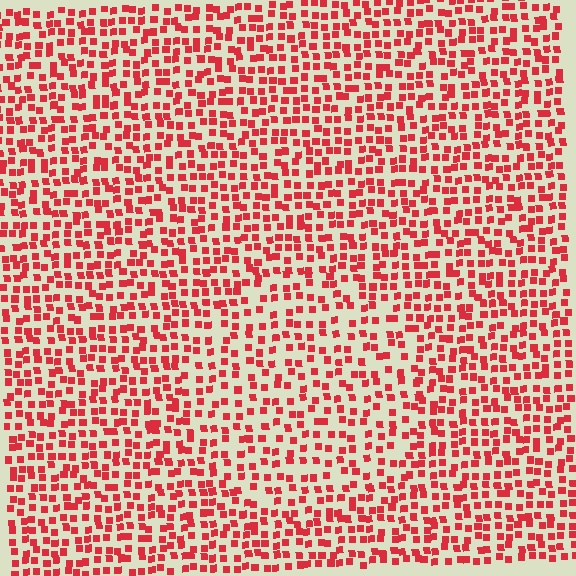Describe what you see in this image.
The image contains small red elements arranged at two different densities. A circle-shaped region is visible where the elements are less densely packed than the surrounding area.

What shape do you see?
I see a circle.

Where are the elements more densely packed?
The elements are more densely packed outside the circle boundary.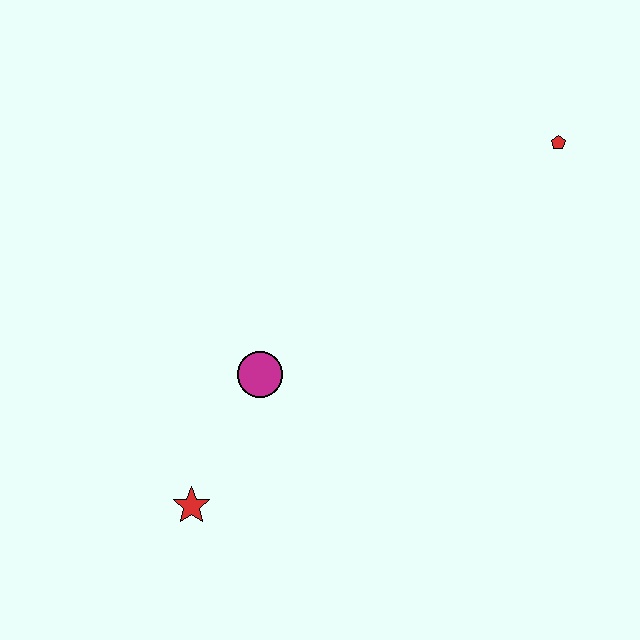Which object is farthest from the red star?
The red pentagon is farthest from the red star.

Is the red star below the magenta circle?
Yes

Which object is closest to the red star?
The magenta circle is closest to the red star.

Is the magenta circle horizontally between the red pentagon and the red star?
Yes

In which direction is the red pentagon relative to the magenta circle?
The red pentagon is to the right of the magenta circle.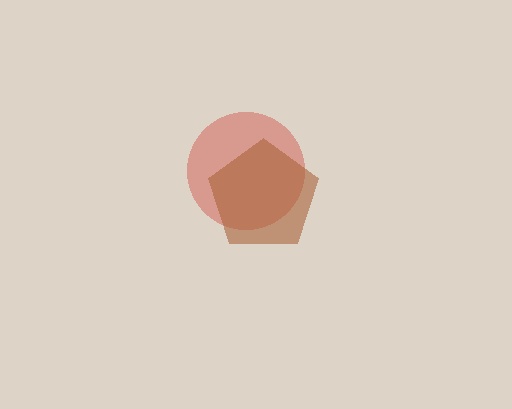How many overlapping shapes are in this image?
There are 2 overlapping shapes in the image.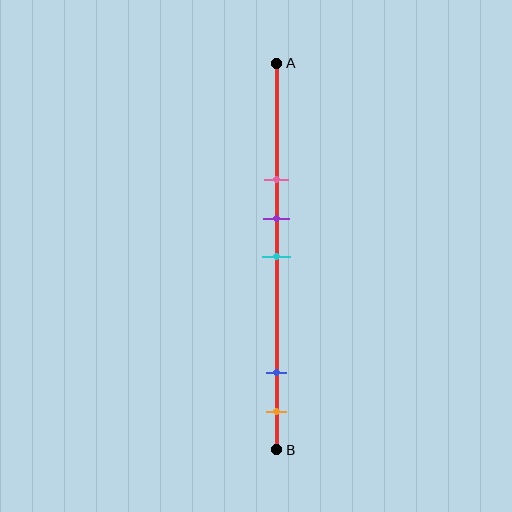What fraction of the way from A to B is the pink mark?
The pink mark is approximately 30% (0.3) of the way from A to B.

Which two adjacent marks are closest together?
The purple and cyan marks are the closest adjacent pair.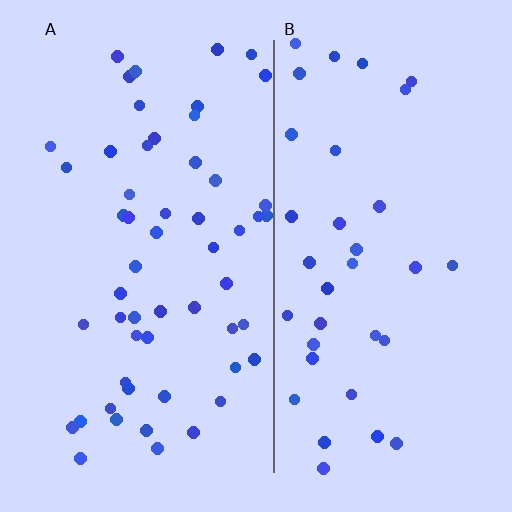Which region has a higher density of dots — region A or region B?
A (the left).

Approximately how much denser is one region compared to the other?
Approximately 1.5× — region A over region B.